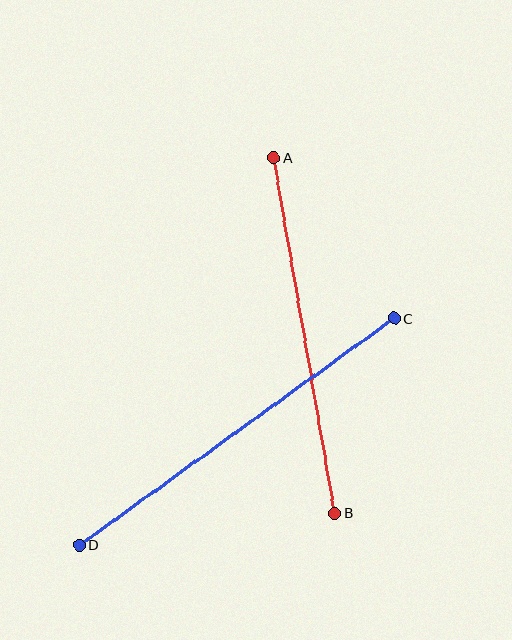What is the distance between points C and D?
The distance is approximately 388 pixels.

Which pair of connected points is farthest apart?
Points C and D are farthest apart.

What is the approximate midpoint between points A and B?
The midpoint is at approximately (304, 335) pixels.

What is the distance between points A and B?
The distance is approximately 361 pixels.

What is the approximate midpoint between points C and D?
The midpoint is at approximately (237, 432) pixels.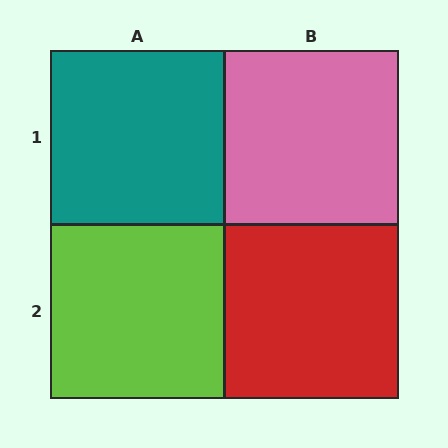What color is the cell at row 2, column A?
Lime.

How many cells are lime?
1 cell is lime.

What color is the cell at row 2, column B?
Red.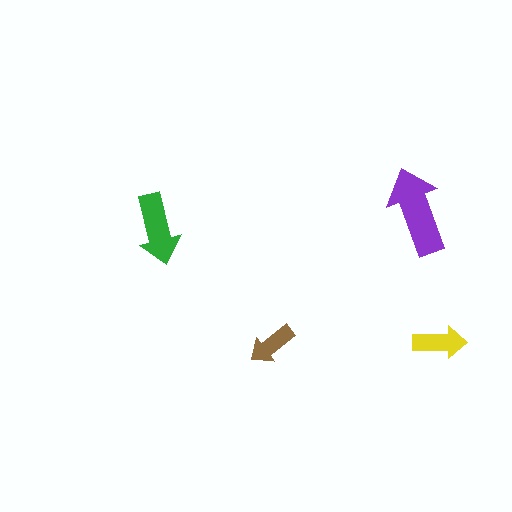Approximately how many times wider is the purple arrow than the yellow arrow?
About 1.5 times wider.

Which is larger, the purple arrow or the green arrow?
The purple one.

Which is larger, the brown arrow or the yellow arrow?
The yellow one.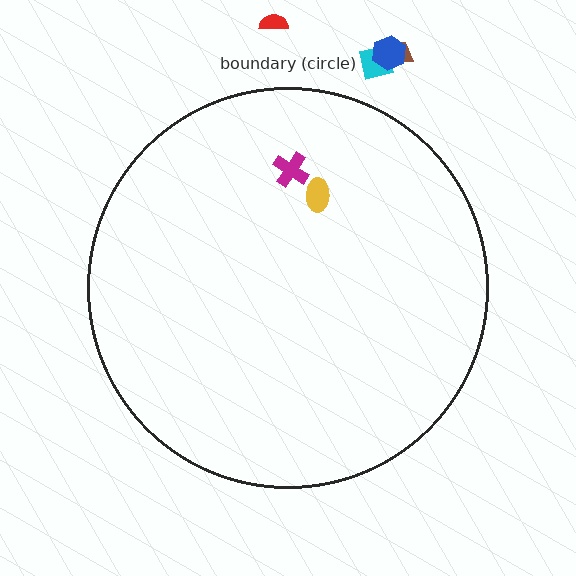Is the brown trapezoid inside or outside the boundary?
Outside.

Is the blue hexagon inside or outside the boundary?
Outside.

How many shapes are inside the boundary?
2 inside, 4 outside.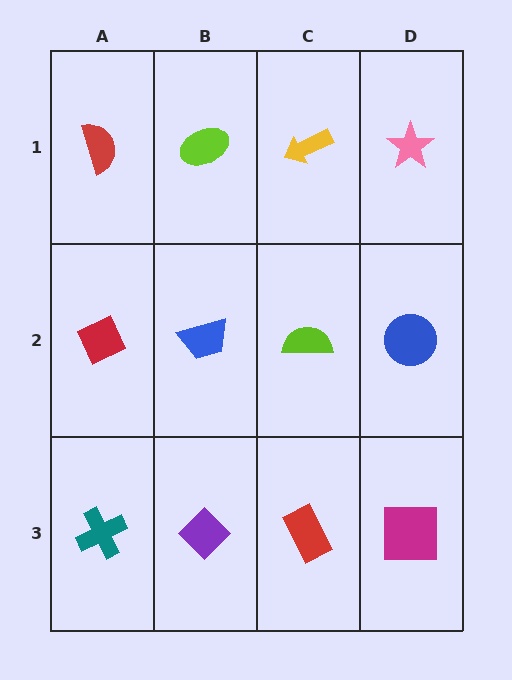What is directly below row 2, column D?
A magenta square.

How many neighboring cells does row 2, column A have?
3.